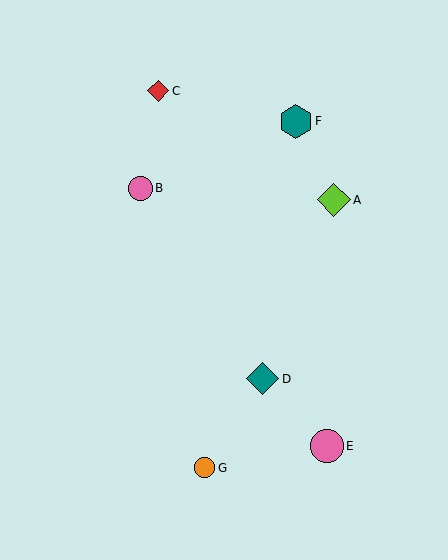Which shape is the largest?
The teal hexagon (labeled F) is the largest.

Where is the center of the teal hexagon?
The center of the teal hexagon is at (296, 121).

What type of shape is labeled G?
Shape G is an orange circle.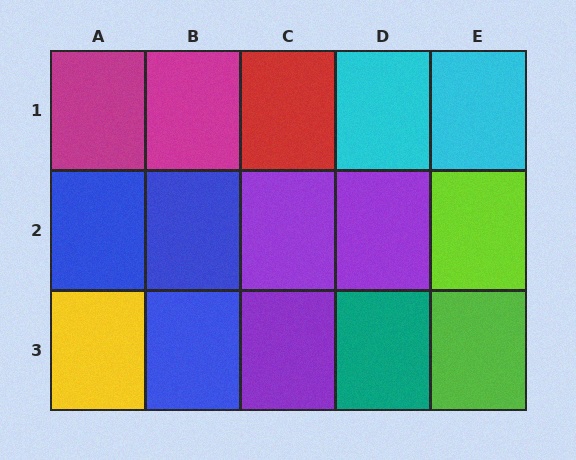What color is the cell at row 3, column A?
Yellow.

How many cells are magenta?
2 cells are magenta.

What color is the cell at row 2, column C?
Purple.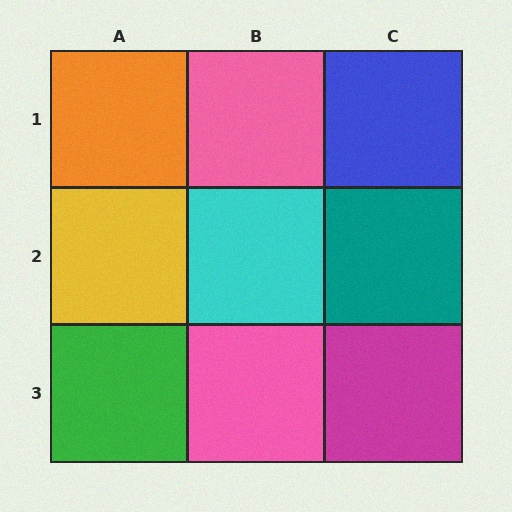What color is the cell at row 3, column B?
Pink.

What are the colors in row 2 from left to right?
Yellow, cyan, teal.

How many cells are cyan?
1 cell is cyan.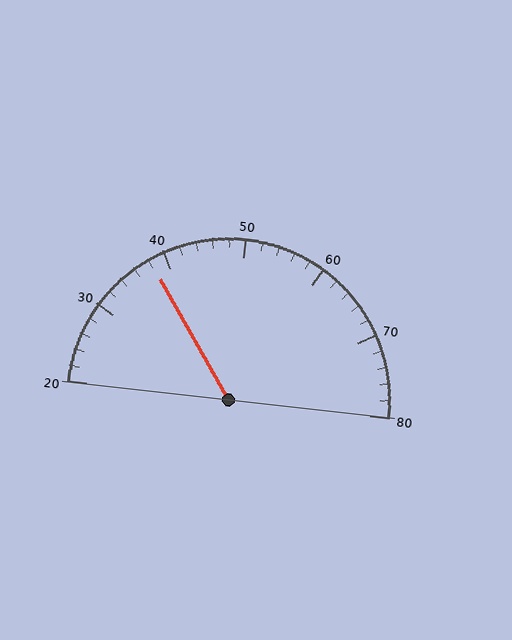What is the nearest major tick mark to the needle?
The nearest major tick mark is 40.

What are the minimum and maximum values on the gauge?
The gauge ranges from 20 to 80.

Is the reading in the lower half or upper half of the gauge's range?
The reading is in the lower half of the range (20 to 80).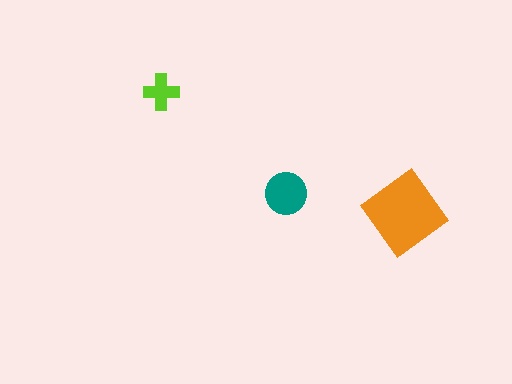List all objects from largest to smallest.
The orange diamond, the teal circle, the lime cross.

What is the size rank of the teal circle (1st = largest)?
2nd.